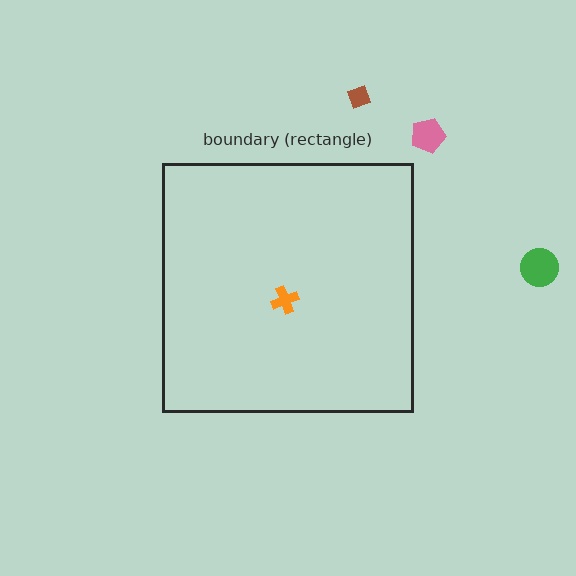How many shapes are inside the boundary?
1 inside, 3 outside.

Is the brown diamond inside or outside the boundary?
Outside.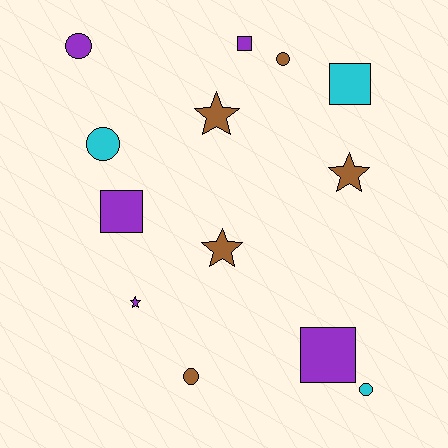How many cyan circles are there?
There are 2 cyan circles.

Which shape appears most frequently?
Circle, with 5 objects.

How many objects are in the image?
There are 13 objects.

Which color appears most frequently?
Brown, with 5 objects.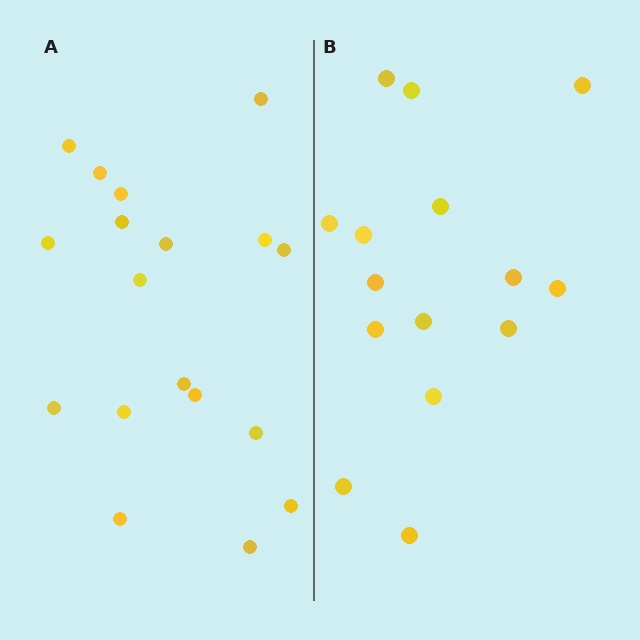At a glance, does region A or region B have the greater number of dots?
Region A (the left region) has more dots.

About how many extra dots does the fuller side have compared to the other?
Region A has just a few more — roughly 2 or 3 more dots than region B.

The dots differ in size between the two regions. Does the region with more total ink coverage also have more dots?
No. Region B has more total ink coverage because its dots are larger, but region A actually contains more individual dots. Total area can be misleading — the number of items is what matters here.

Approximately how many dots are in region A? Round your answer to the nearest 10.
About 20 dots. (The exact count is 18, which rounds to 20.)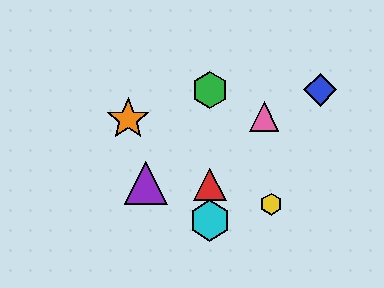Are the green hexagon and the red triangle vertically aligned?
Yes, both are at x≈210.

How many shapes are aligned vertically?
3 shapes (the red triangle, the green hexagon, the cyan hexagon) are aligned vertically.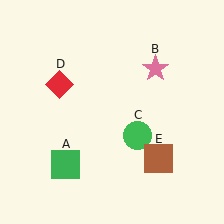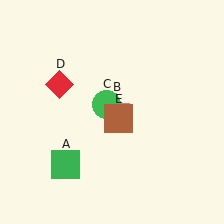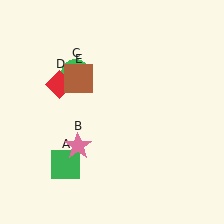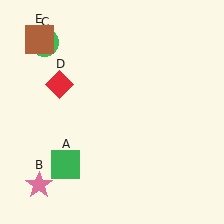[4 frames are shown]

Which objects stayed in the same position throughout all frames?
Green square (object A) and red diamond (object D) remained stationary.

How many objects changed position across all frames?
3 objects changed position: pink star (object B), green circle (object C), brown square (object E).